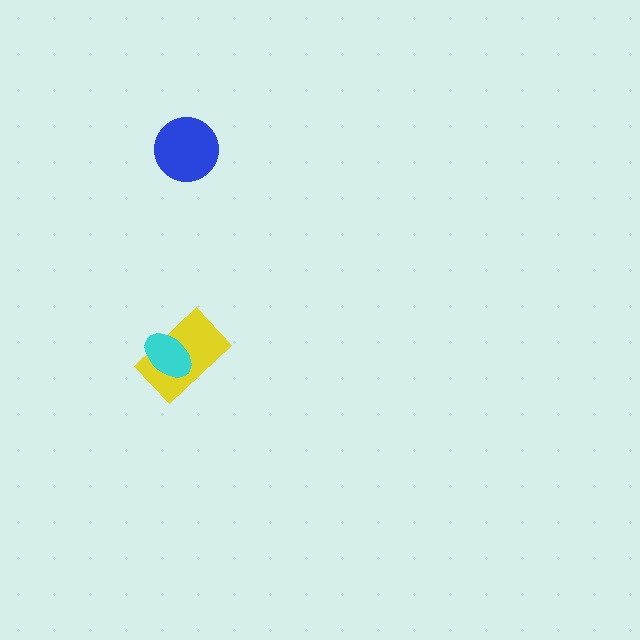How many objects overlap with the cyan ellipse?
1 object overlaps with the cyan ellipse.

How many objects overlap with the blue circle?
0 objects overlap with the blue circle.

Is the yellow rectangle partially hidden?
Yes, it is partially covered by another shape.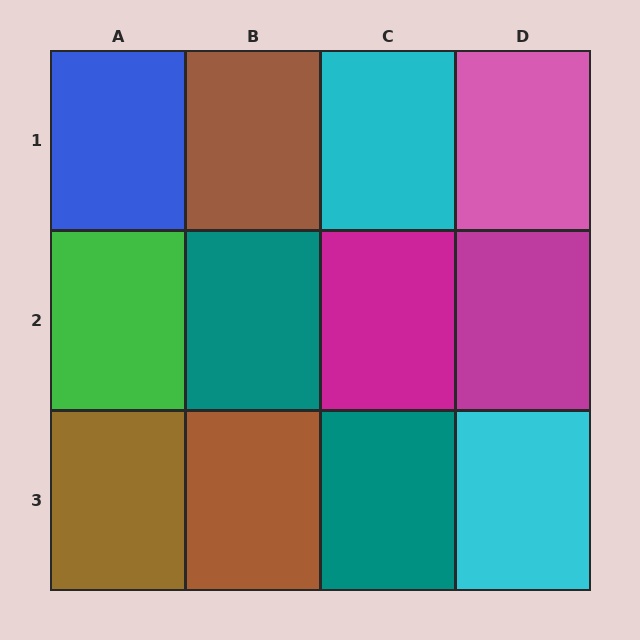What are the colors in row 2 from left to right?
Green, teal, magenta, magenta.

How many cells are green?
1 cell is green.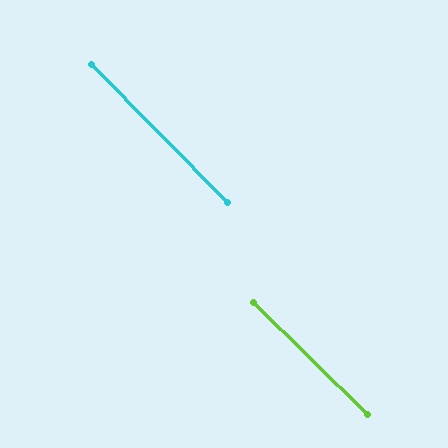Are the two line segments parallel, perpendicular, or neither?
Parallel — their directions differ by only 0.5°.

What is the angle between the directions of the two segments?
Approximately 0 degrees.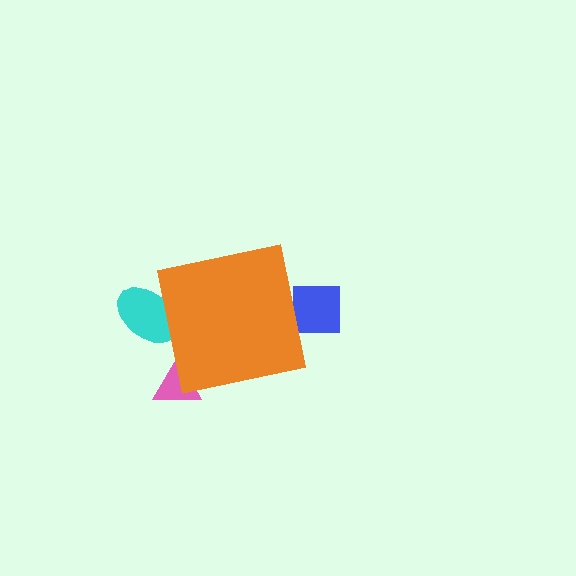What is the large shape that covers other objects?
An orange square.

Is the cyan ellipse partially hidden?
Yes, the cyan ellipse is partially hidden behind the orange square.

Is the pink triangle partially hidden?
Yes, the pink triangle is partially hidden behind the orange square.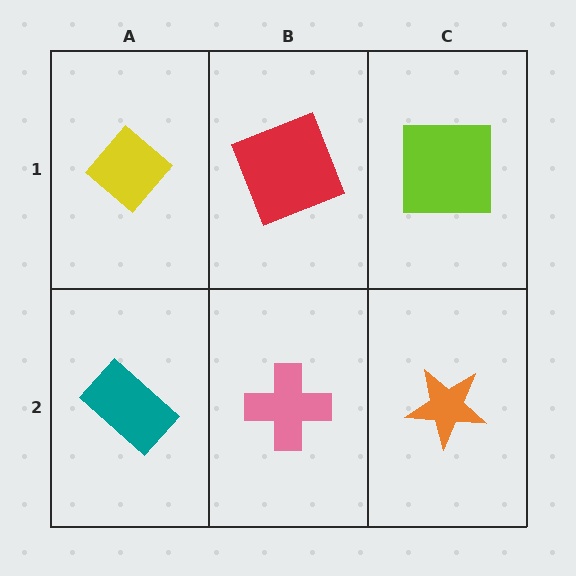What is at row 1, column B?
A red square.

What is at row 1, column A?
A yellow diamond.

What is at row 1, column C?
A lime square.